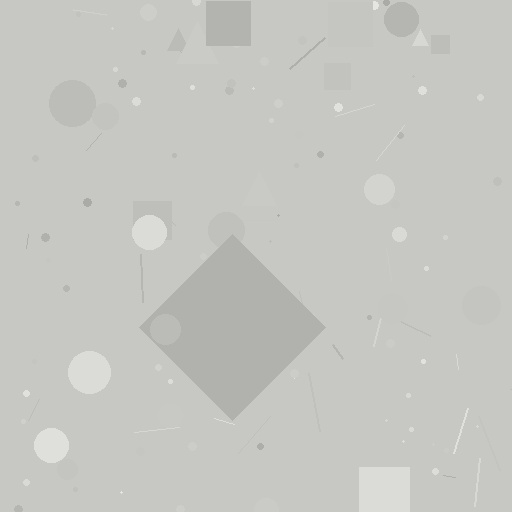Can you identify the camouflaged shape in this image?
The camouflaged shape is a diamond.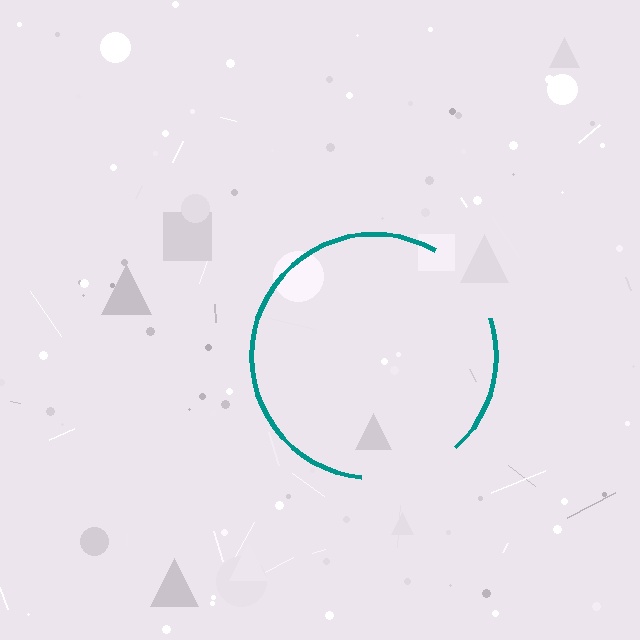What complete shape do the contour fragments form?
The contour fragments form a circle.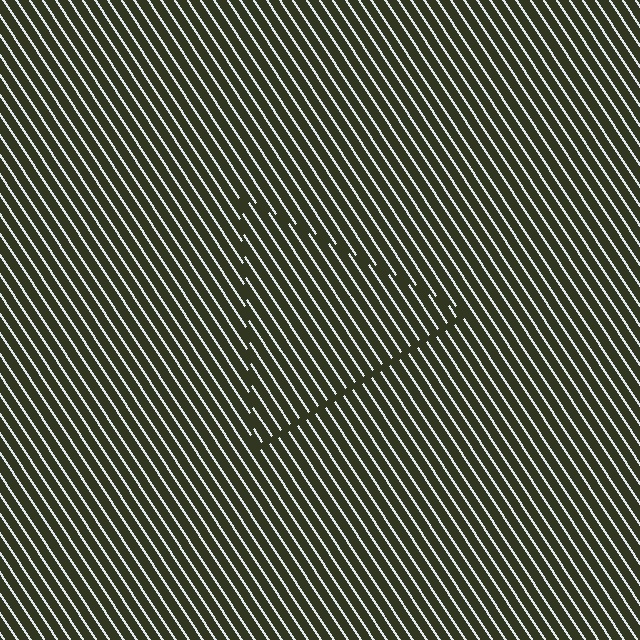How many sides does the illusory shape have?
3 sides — the line-ends trace a triangle.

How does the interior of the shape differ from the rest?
The interior of the shape contains the same grating, shifted by half a period — the contour is defined by the phase discontinuity where line-ends from the inner and outer gratings abut.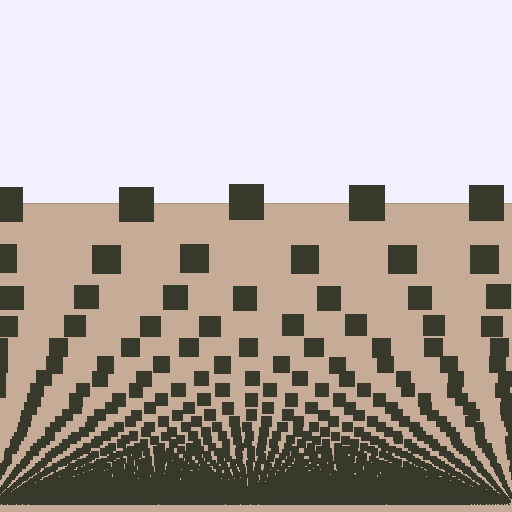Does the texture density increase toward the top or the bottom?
Density increases toward the bottom.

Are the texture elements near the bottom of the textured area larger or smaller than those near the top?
Smaller. The gradient is inverted — elements near the bottom are smaller and denser.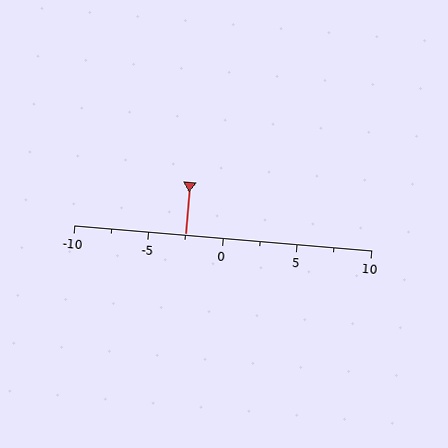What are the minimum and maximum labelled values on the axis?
The axis runs from -10 to 10.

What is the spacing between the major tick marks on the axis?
The major ticks are spaced 5 apart.